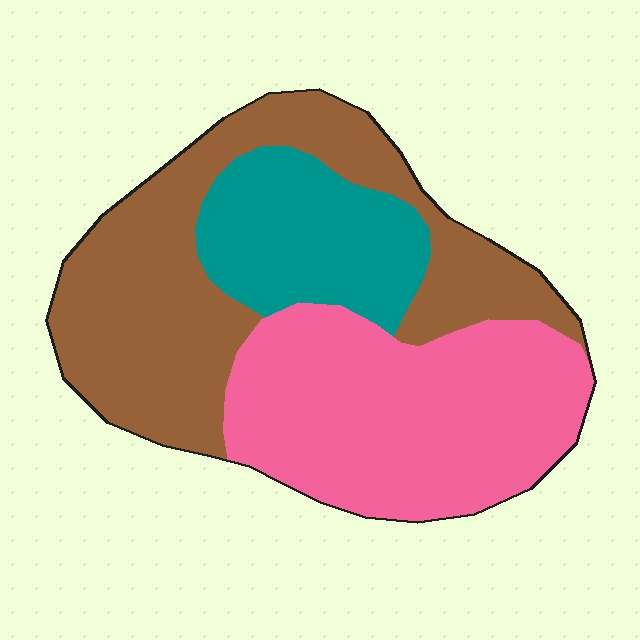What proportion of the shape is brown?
Brown covers around 40% of the shape.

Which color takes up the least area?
Teal, at roughly 20%.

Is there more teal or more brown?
Brown.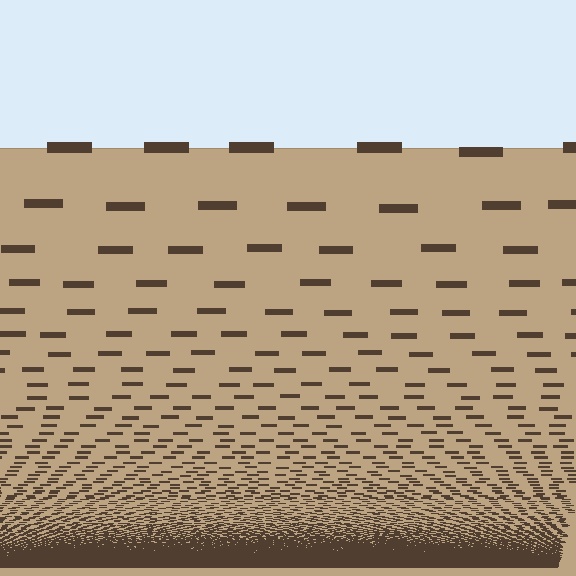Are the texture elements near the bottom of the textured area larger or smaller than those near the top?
Smaller. The gradient is inverted — elements near the bottom are smaller and denser.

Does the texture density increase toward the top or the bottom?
Density increases toward the bottom.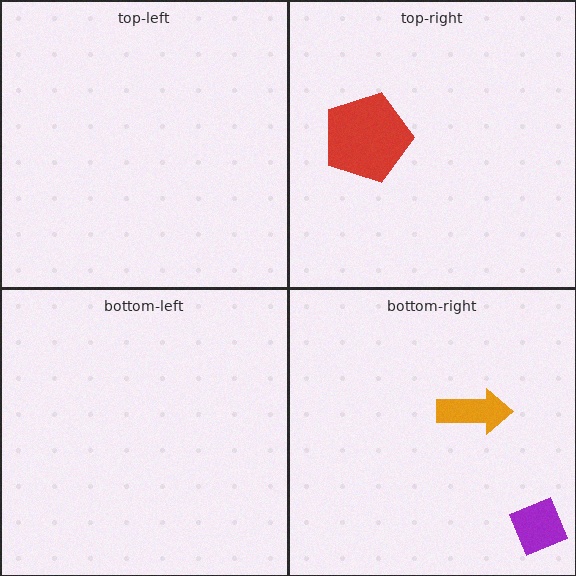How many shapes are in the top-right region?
1.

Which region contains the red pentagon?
The top-right region.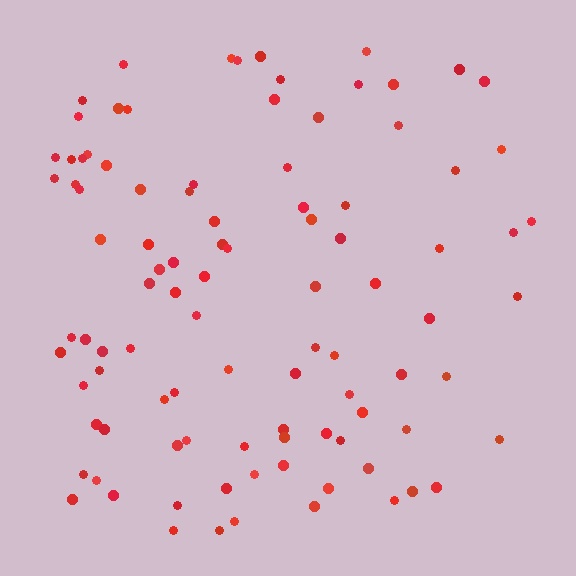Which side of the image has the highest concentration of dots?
The left.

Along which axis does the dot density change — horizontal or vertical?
Horizontal.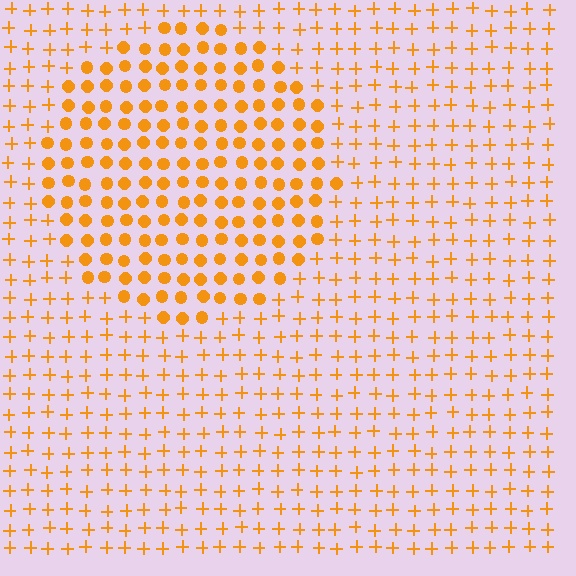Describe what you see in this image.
The image is filled with small orange elements arranged in a uniform grid. A circle-shaped region contains circles, while the surrounding area contains plus signs. The boundary is defined purely by the change in element shape.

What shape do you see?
I see a circle.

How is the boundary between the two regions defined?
The boundary is defined by a change in element shape: circles inside vs. plus signs outside. All elements share the same color and spacing.